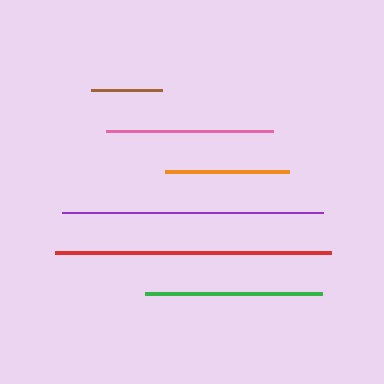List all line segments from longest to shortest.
From longest to shortest: red, purple, green, pink, orange, brown.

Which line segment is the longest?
The red line is the longest at approximately 276 pixels.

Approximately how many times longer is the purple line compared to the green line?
The purple line is approximately 1.5 times the length of the green line.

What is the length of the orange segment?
The orange segment is approximately 123 pixels long.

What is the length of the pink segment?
The pink segment is approximately 166 pixels long.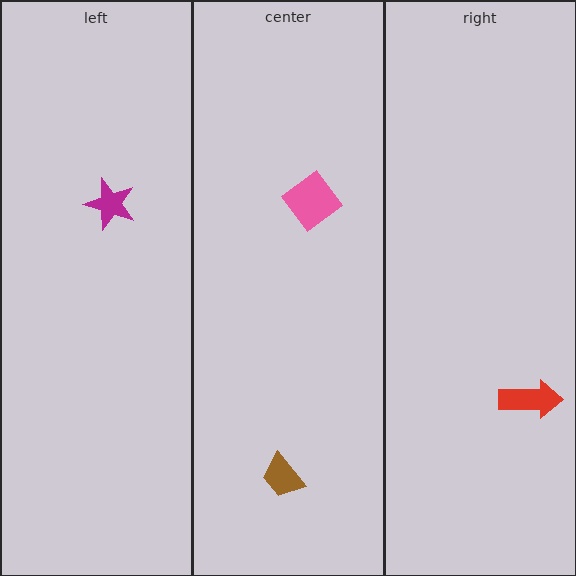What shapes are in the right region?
The red arrow.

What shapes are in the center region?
The pink diamond, the brown trapezoid.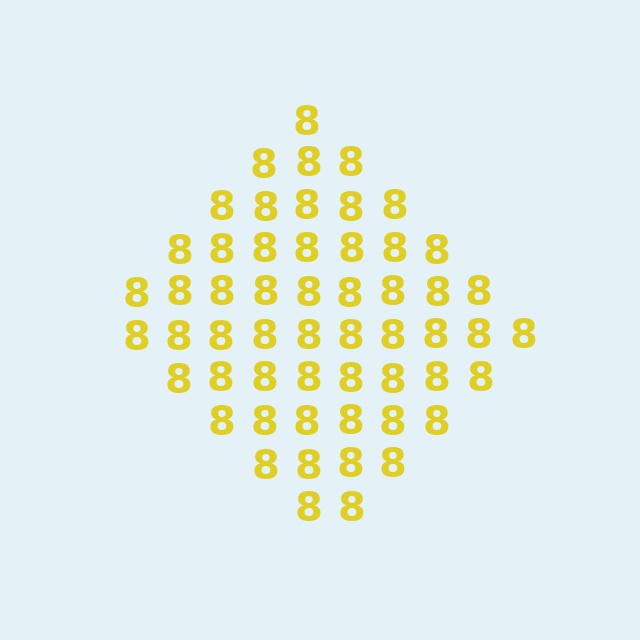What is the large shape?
The large shape is a diamond.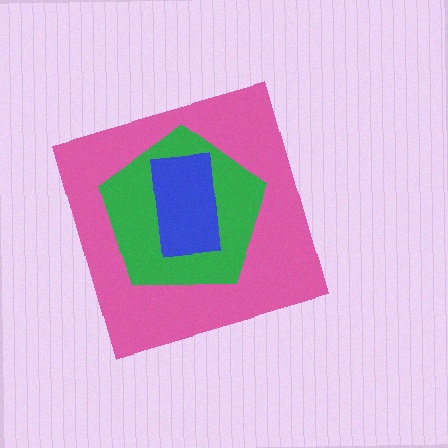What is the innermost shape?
The blue rectangle.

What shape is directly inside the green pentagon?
The blue rectangle.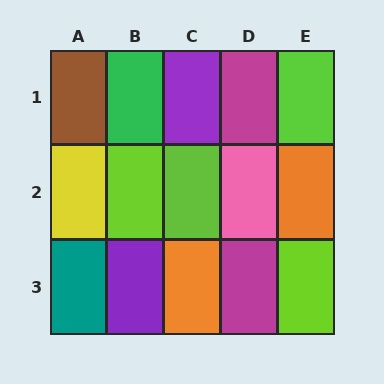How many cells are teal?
1 cell is teal.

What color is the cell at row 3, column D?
Magenta.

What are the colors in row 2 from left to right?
Yellow, lime, lime, pink, orange.